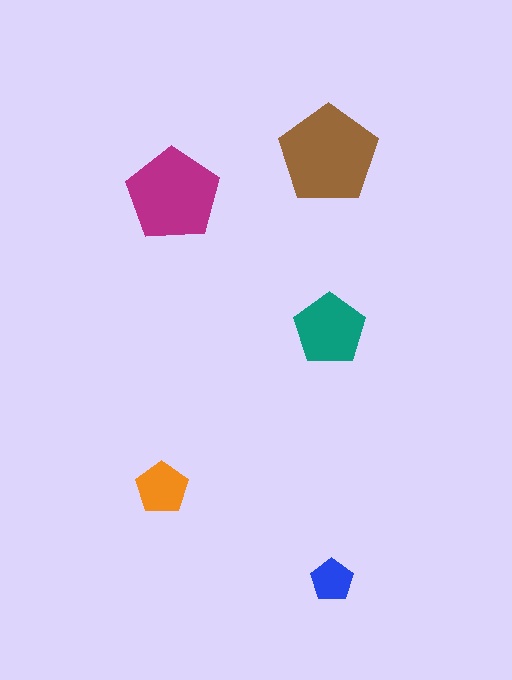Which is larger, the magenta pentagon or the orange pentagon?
The magenta one.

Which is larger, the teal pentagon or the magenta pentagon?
The magenta one.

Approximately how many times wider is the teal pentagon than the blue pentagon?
About 1.5 times wider.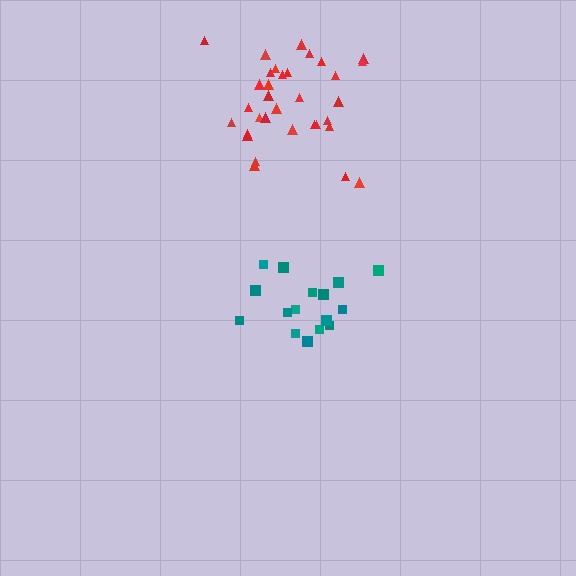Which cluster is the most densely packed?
Red.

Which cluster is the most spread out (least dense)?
Teal.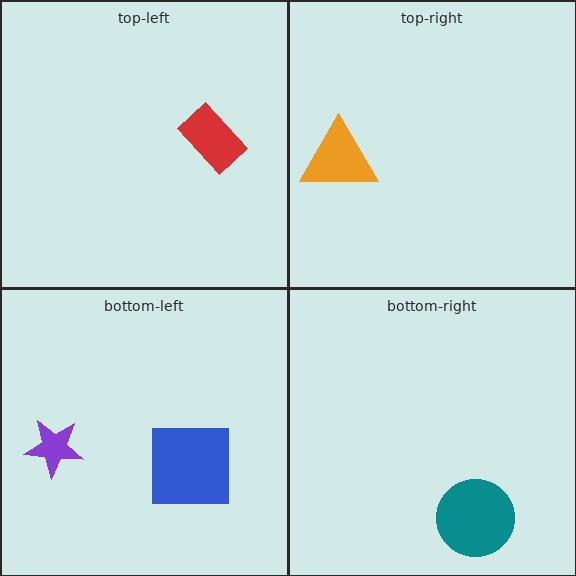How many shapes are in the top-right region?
1.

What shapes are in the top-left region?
The red rectangle.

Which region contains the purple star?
The bottom-left region.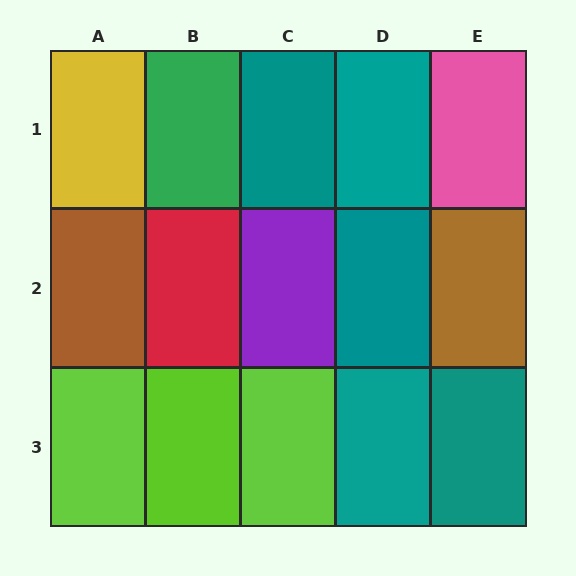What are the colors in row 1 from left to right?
Yellow, green, teal, teal, pink.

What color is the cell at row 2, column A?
Brown.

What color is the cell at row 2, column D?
Teal.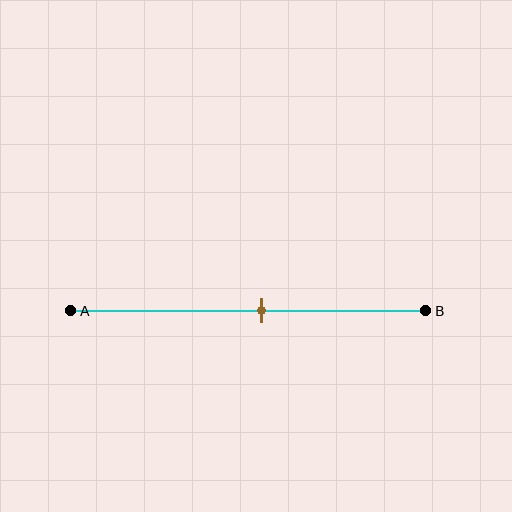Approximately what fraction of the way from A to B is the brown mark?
The brown mark is approximately 55% of the way from A to B.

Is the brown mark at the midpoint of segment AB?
No, the mark is at about 55% from A, not at the 50% midpoint.